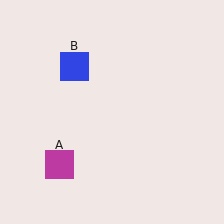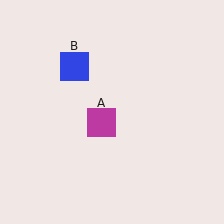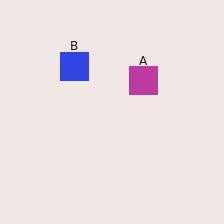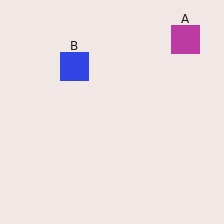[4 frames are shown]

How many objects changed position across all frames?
1 object changed position: magenta square (object A).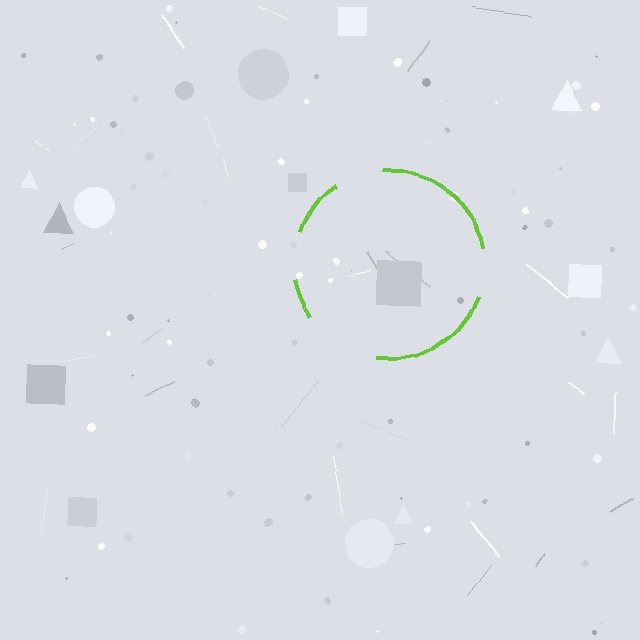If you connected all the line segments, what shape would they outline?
They would outline a circle.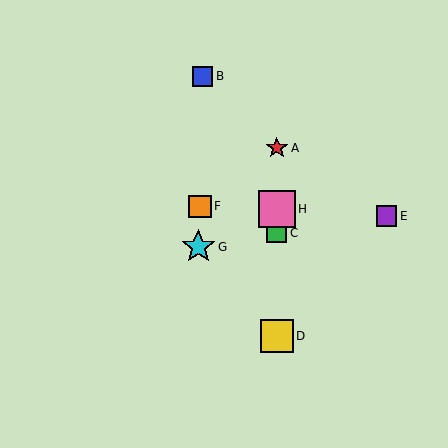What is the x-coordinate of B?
Object B is at x≈203.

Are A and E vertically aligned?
No, A is at x≈277 and E is at x≈386.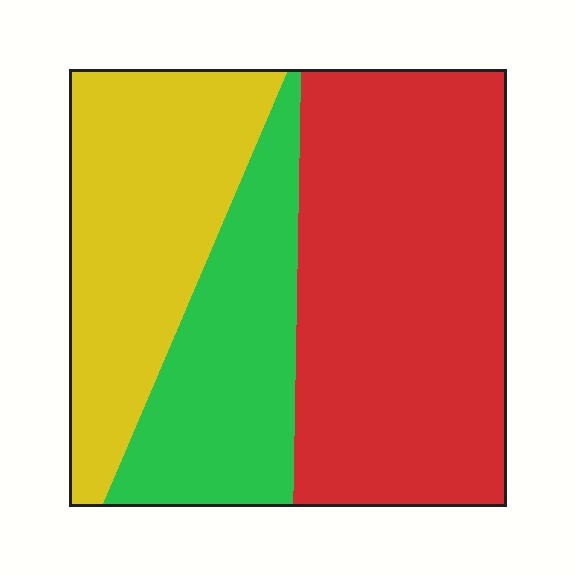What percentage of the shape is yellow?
Yellow takes up between a quarter and a half of the shape.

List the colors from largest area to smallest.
From largest to smallest: red, yellow, green.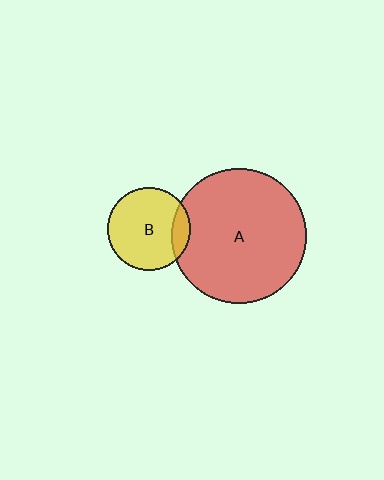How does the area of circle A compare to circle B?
Approximately 2.6 times.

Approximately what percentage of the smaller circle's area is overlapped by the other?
Approximately 15%.